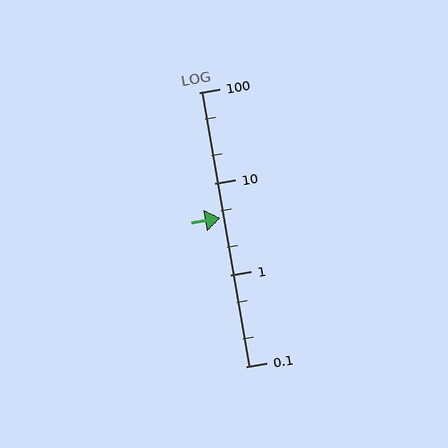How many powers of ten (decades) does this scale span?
The scale spans 3 decades, from 0.1 to 100.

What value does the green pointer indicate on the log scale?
The pointer indicates approximately 4.2.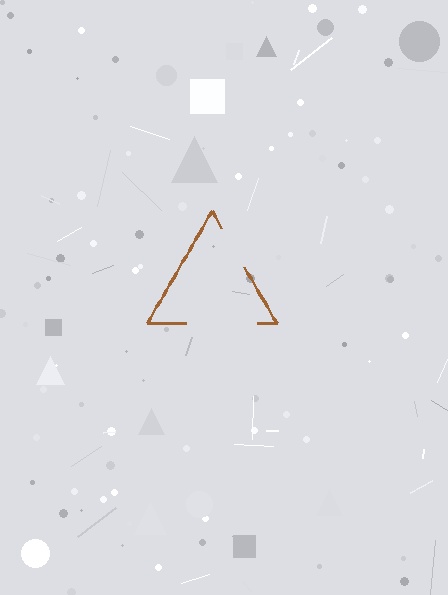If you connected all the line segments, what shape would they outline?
They would outline a triangle.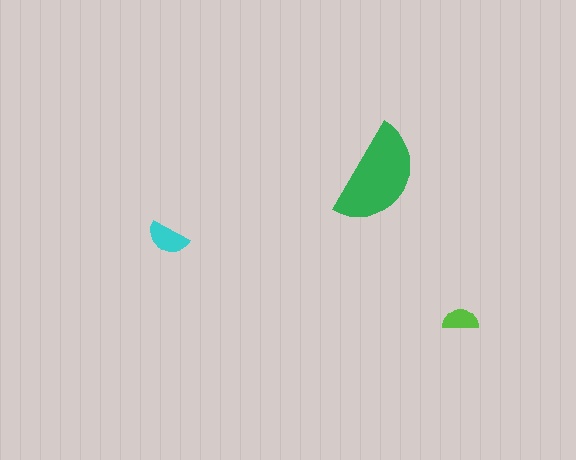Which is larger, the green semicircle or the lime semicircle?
The green one.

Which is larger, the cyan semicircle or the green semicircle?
The green one.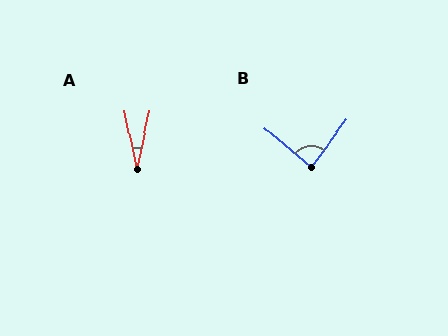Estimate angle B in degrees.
Approximately 87 degrees.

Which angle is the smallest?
A, at approximately 24 degrees.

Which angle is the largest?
B, at approximately 87 degrees.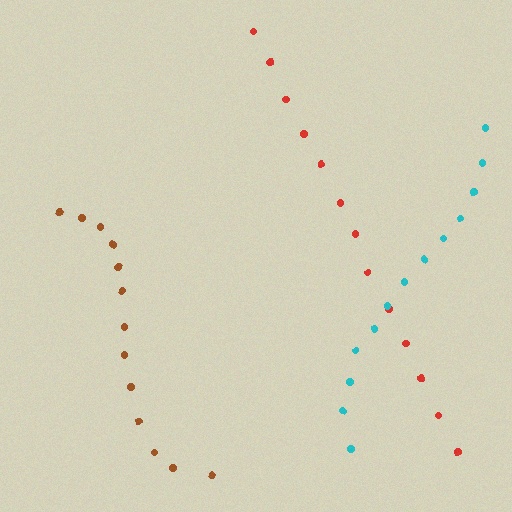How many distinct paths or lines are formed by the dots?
There are 3 distinct paths.